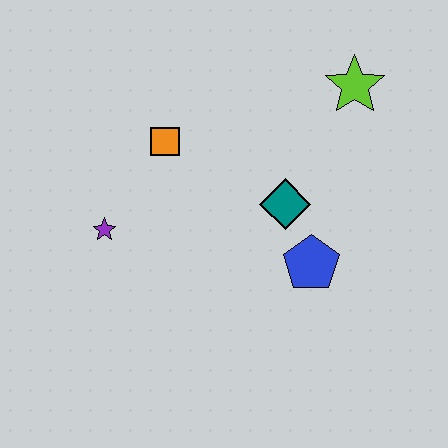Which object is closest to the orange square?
The purple star is closest to the orange square.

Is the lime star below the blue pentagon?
No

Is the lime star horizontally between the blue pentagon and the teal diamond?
No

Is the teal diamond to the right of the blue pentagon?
No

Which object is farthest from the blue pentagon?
The purple star is farthest from the blue pentagon.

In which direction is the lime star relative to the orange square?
The lime star is to the right of the orange square.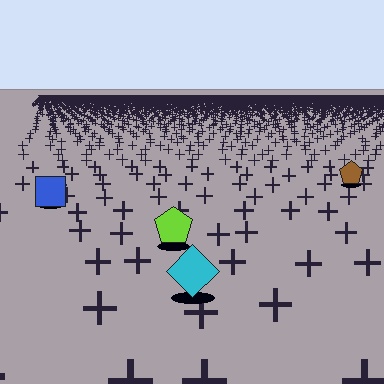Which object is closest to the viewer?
The cyan diamond is closest. The texture marks near it are larger and more spread out.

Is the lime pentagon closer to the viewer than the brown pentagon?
Yes. The lime pentagon is closer — you can tell from the texture gradient: the ground texture is coarser near it.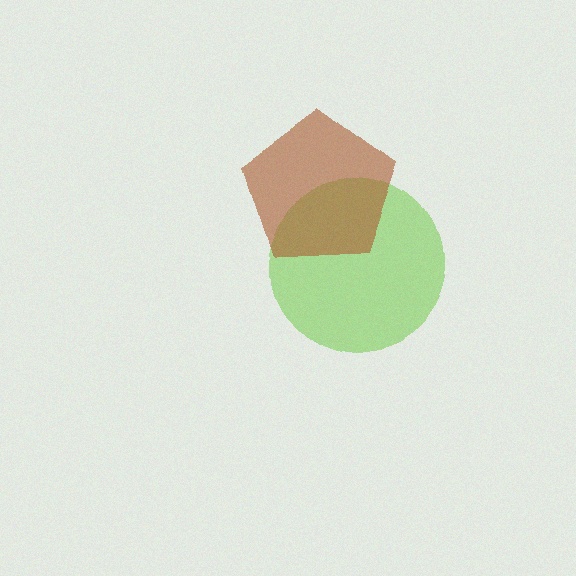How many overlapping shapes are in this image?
There are 2 overlapping shapes in the image.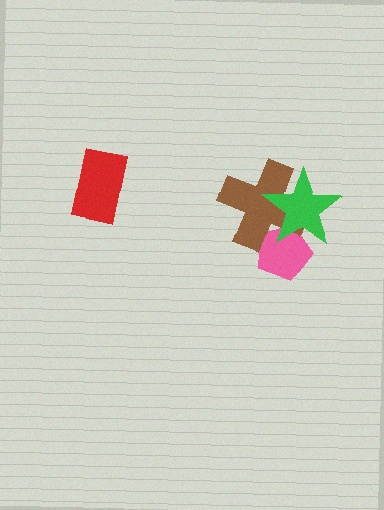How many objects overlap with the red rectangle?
0 objects overlap with the red rectangle.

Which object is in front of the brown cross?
The green star is in front of the brown cross.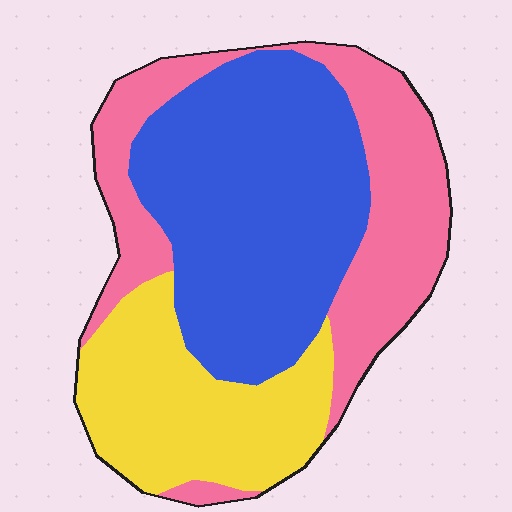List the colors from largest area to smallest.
From largest to smallest: blue, pink, yellow.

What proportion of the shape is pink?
Pink covers roughly 30% of the shape.